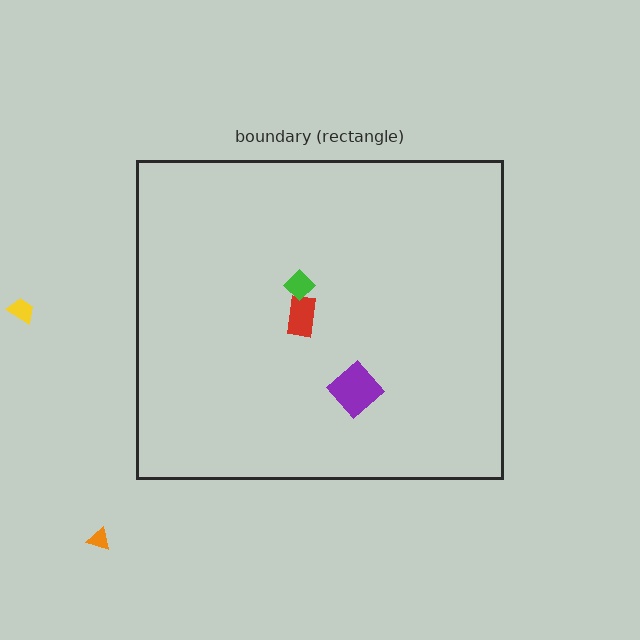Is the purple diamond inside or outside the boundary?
Inside.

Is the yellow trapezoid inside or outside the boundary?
Outside.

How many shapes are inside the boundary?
3 inside, 2 outside.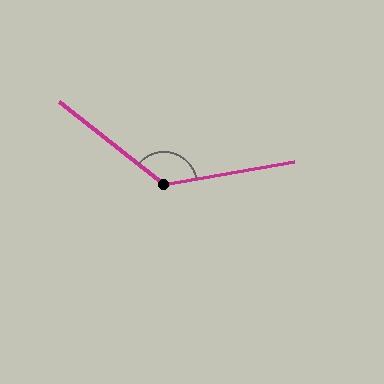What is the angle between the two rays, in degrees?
Approximately 131 degrees.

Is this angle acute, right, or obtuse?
It is obtuse.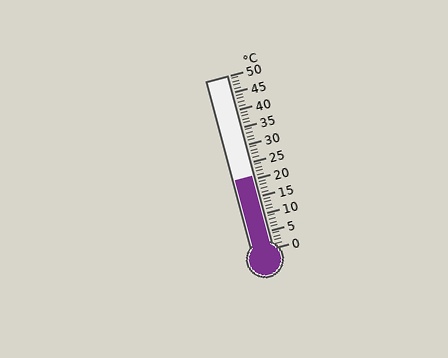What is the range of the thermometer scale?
The thermometer scale ranges from 0°C to 50°C.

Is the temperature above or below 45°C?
The temperature is below 45°C.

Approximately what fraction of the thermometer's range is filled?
The thermometer is filled to approximately 40% of its range.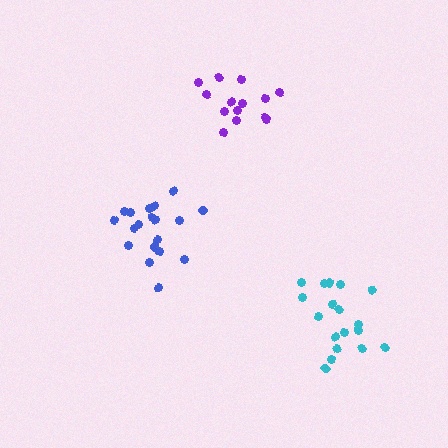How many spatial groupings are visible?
There are 3 spatial groupings.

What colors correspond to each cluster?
The clusters are colored: blue, purple, cyan.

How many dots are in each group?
Group 1: 19 dots, Group 2: 14 dots, Group 3: 18 dots (51 total).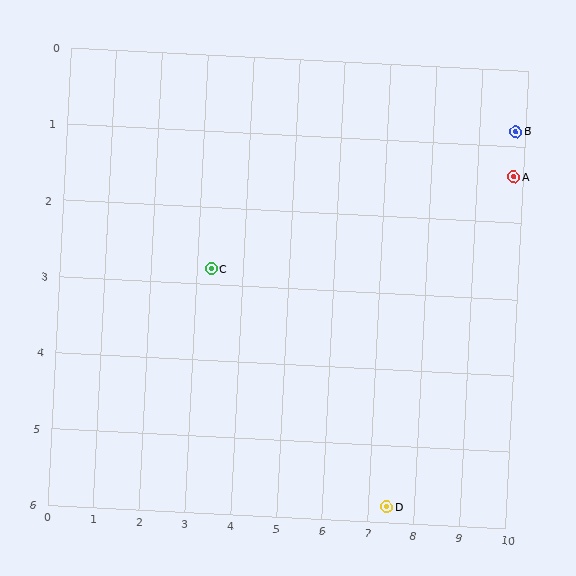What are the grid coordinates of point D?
Point D is at approximately (7.4, 5.8).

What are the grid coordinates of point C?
Point C is at approximately (3.3, 2.8).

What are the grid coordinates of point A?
Point A is at approximately (9.8, 1.4).